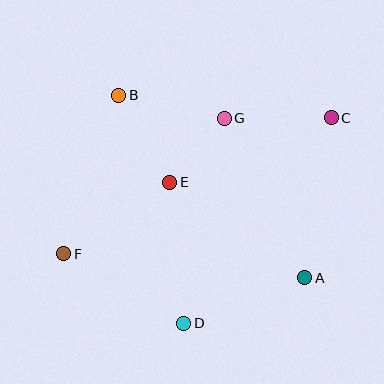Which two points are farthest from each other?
Points C and F are farthest from each other.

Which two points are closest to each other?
Points E and G are closest to each other.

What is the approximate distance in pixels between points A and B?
The distance between A and B is approximately 261 pixels.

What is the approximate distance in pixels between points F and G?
The distance between F and G is approximately 210 pixels.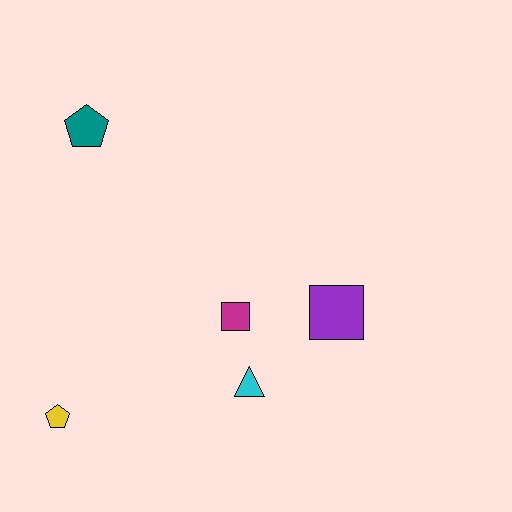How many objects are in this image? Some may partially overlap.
There are 5 objects.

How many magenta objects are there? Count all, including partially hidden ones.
There is 1 magenta object.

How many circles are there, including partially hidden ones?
There are no circles.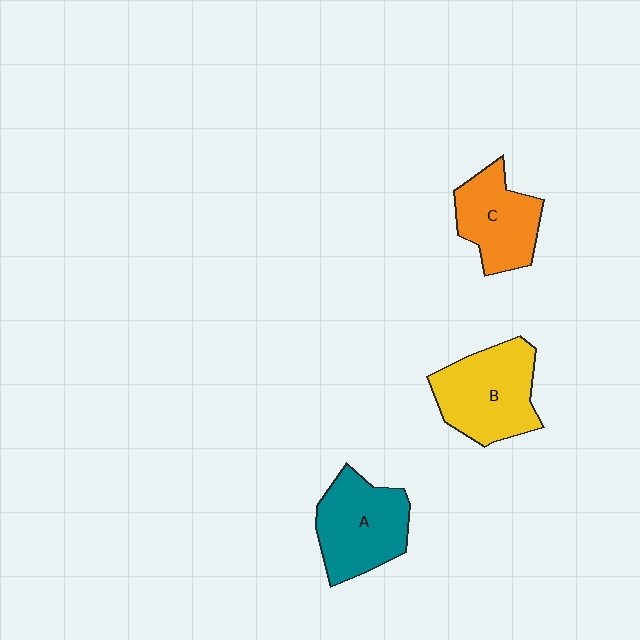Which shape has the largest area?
Shape B (yellow).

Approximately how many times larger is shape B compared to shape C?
Approximately 1.3 times.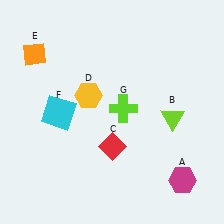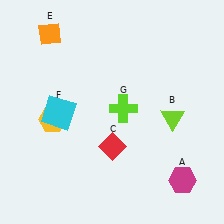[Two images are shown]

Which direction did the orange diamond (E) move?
The orange diamond (E) moved up.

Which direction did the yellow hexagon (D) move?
The yellow hexagon (D) moved left.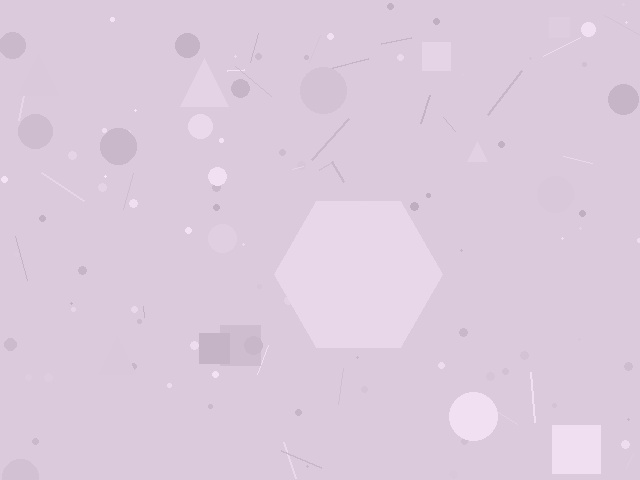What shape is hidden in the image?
A hexagon is hidden in the image.